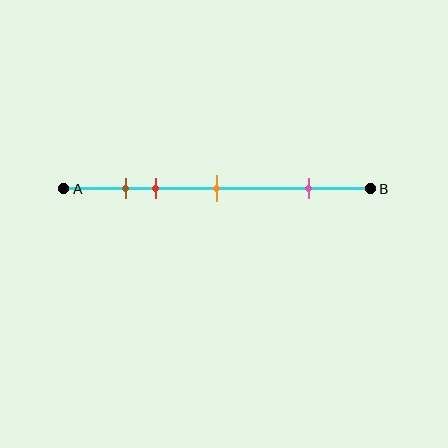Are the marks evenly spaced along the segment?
No, the marks are not evenly spaced.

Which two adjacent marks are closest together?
The brown and red marks are the closest adjacent pair.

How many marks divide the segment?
There are 4 marks dividing the segment.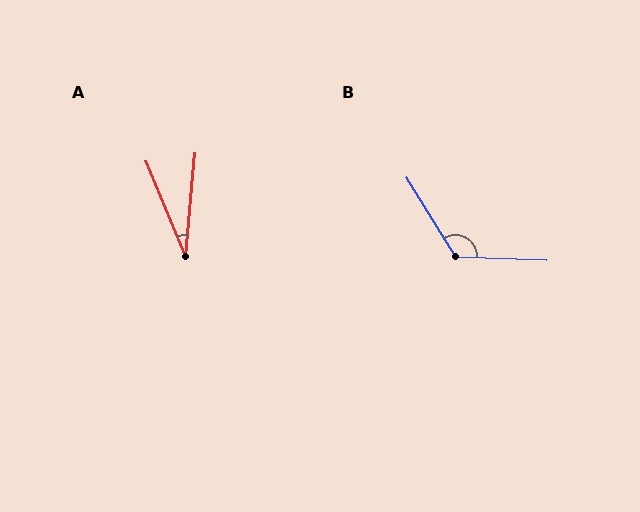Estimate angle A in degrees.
Approximately 27 degrees.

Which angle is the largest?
B, at approximately 124 degrees.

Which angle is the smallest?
A, at approximately 27 degrees.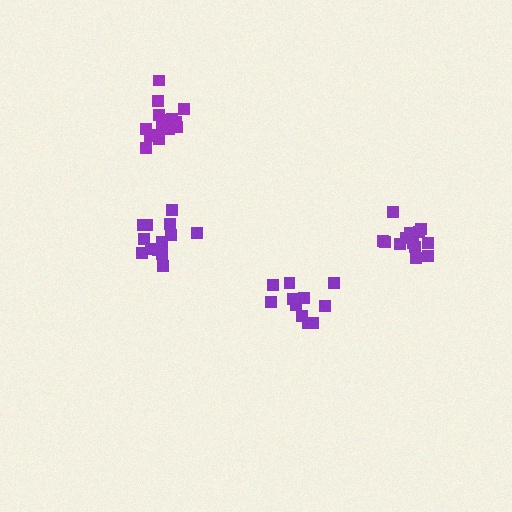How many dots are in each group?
Group 1: 13 dots, Group 2: 11 dots, Group 3: 13 dots, Group 4: 16 dots (53 total).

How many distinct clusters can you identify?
There are 4 distinct clusters.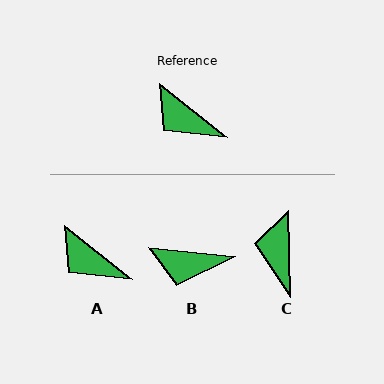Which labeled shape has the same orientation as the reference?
A.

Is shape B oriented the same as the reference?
No, it is off by about 32 degrees.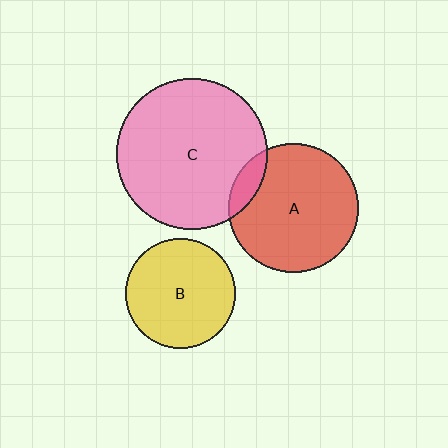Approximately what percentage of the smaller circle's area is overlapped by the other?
Approximately 10%.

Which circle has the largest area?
Circle C (pink).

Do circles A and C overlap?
Yes.